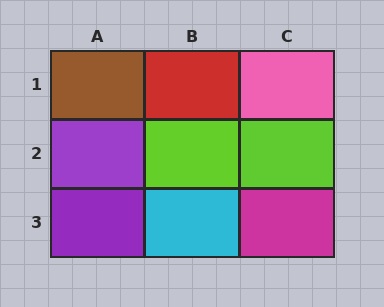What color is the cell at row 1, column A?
Brown.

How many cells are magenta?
1 cell is magenta.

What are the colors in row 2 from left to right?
Purple, lime, lime.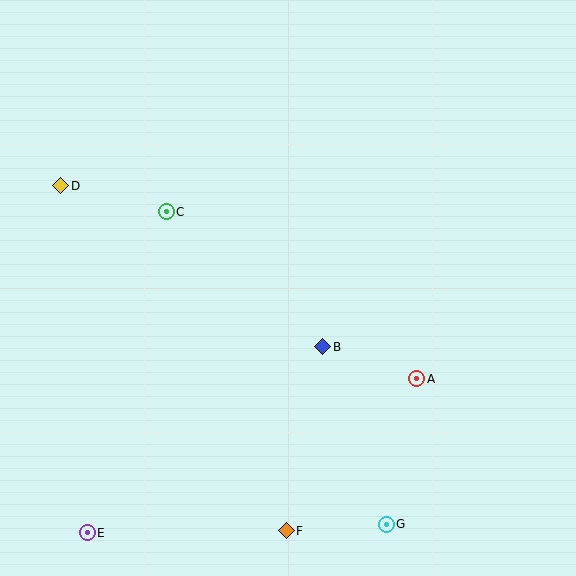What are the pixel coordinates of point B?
Point B is at (323, 347).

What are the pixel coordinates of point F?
Point F is at (286, 531).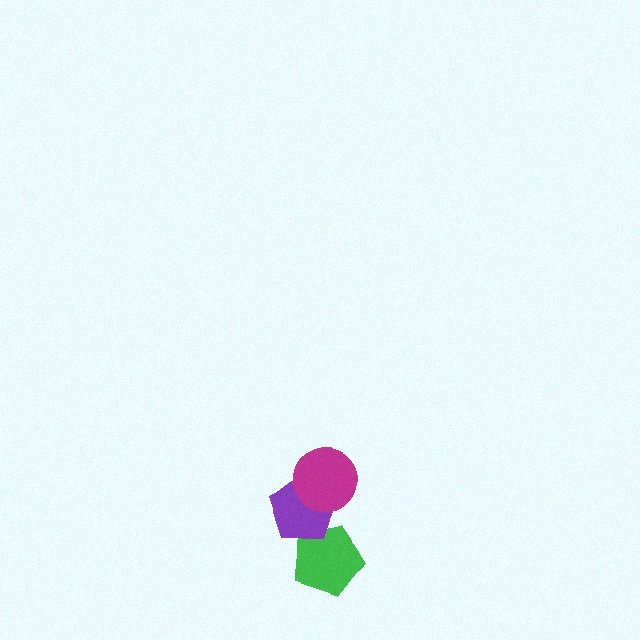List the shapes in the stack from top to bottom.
From top to bottom: the magenta circle, the purple pentagon, the green pentagon.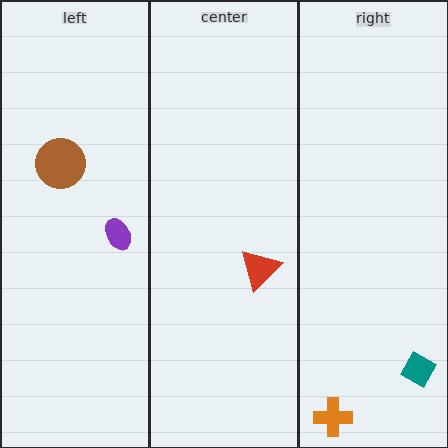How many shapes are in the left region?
2.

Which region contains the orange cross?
The right region.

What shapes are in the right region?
The teal diamond, the orange cross.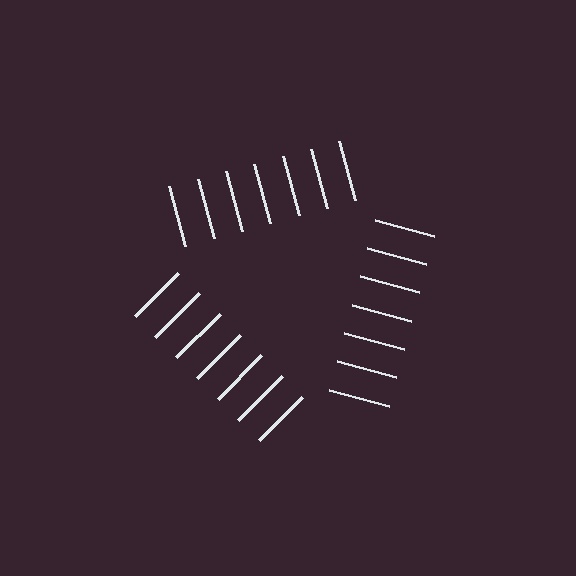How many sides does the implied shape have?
3 sides — the line-ends trace a triangle.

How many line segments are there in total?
21 — 7 along each of the 3 edges.